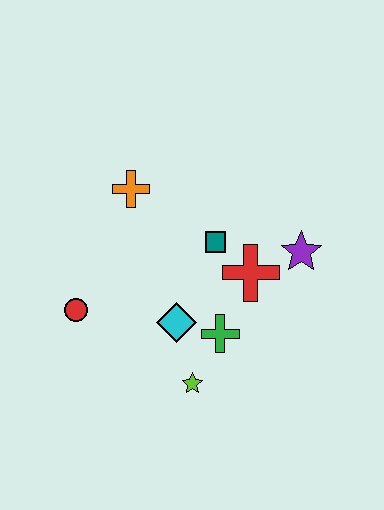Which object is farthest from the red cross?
The red circle is farthest from the red cross.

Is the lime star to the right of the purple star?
No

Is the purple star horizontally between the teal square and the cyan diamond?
No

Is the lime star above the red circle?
No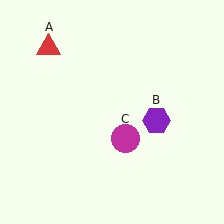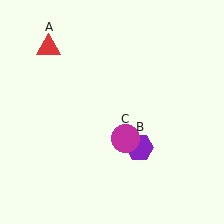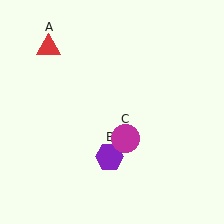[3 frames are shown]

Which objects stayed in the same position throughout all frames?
Red triangle (object A) and magenta circle (object C) remained stationary.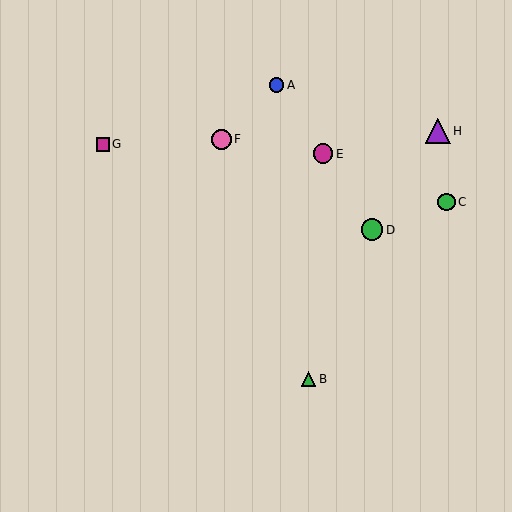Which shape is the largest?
The purple triangle (labeled H) is the largest.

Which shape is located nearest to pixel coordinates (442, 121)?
The purple triangle (labeled H) at (438, 131) is nearest to that location.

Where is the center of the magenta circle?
The center of the magenta circle is at (323, 154).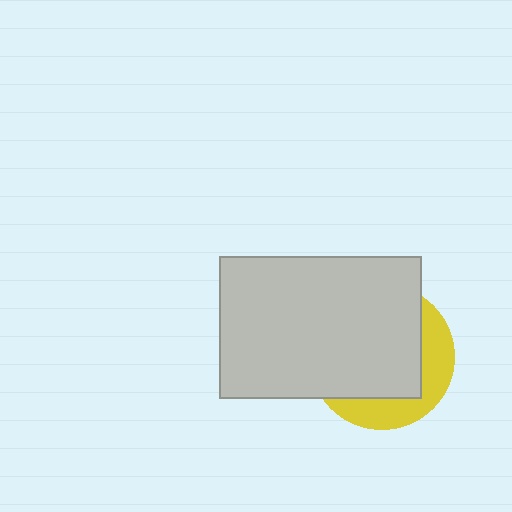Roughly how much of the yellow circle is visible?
A small part of it is visible (roughly 31%).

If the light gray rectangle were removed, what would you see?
You would see the complete yellow circle.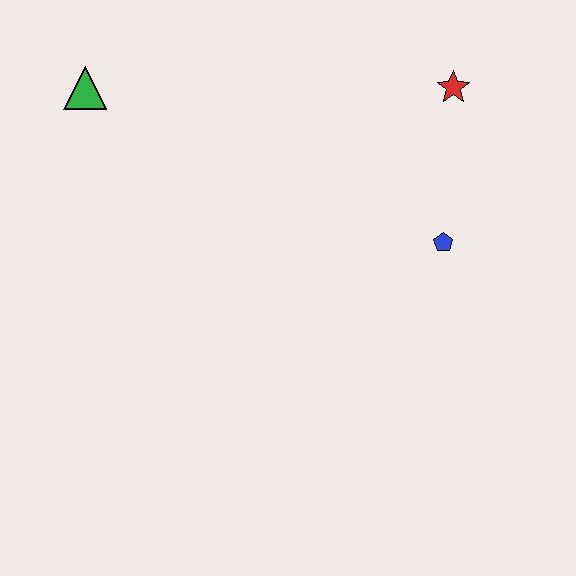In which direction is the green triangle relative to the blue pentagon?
The green triangle is to the left of the blue pentagon.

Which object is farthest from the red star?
The green triangle is farthest from the red star.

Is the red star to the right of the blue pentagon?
Yes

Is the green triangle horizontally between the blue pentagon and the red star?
No